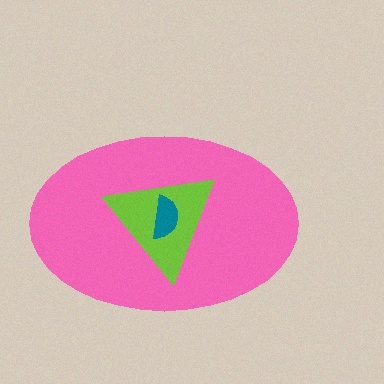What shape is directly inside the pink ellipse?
The lime triangle.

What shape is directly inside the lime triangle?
The teal semicircle.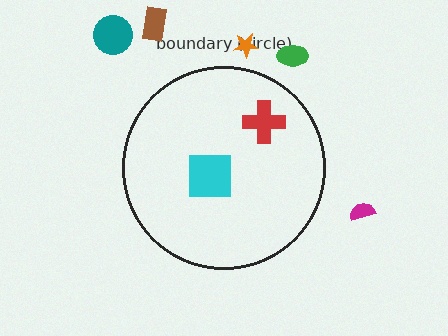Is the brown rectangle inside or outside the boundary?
Outside.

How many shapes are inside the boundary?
2 inside, 5 outside.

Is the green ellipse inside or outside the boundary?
Outside.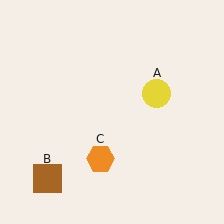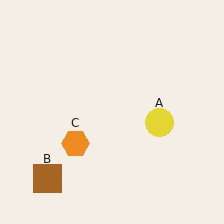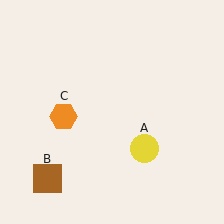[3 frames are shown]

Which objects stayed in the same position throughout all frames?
Brown square (object B) remained stationary.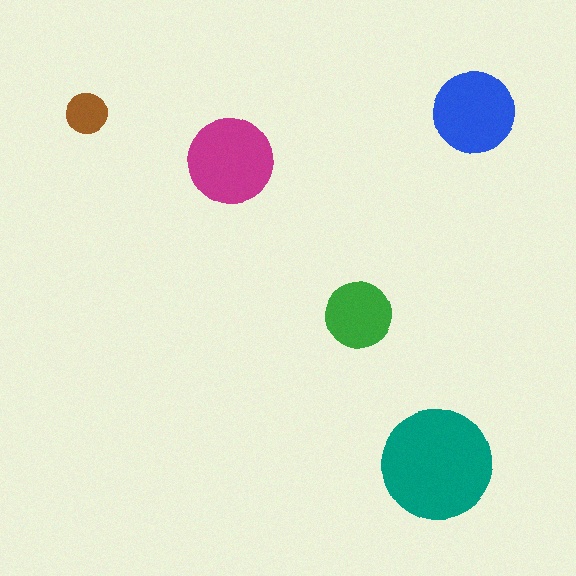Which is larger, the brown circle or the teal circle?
The teal one.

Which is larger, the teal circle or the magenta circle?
The teal one.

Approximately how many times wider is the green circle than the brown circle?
About 1.5 times wider.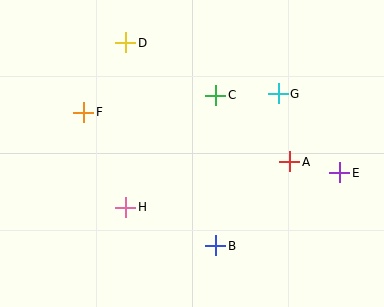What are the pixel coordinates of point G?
Point G is at (278, 94).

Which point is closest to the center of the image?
Point C at (216, 95) is closest to the center.